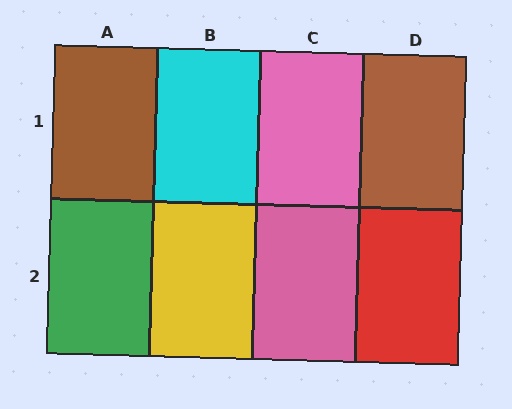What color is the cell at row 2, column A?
Green.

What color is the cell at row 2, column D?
Red.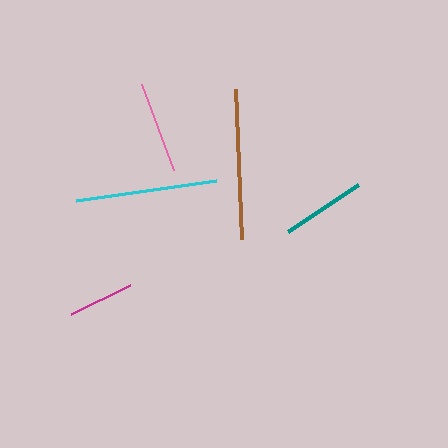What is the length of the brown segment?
The brown segment is approximately 151 pixels long.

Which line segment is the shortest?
The magenta line is the shortest at approximately 66 pixels.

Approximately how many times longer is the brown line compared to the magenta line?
The brown line is approximately 2.3 times the length of the magenta line.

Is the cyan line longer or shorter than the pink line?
The cyan line is longer than the pink line.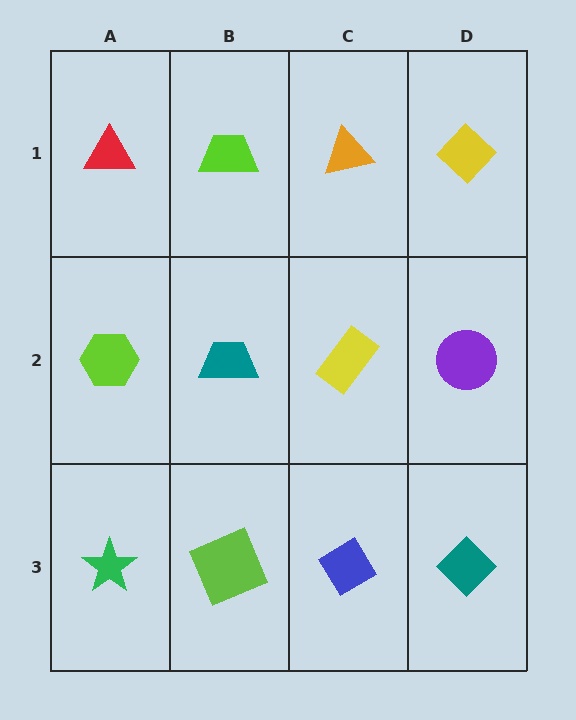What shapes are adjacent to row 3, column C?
A yellow rectangle (row 2, column C), a lime square (row 3, column B), a teal diamond (row 3, column D).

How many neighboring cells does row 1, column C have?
3.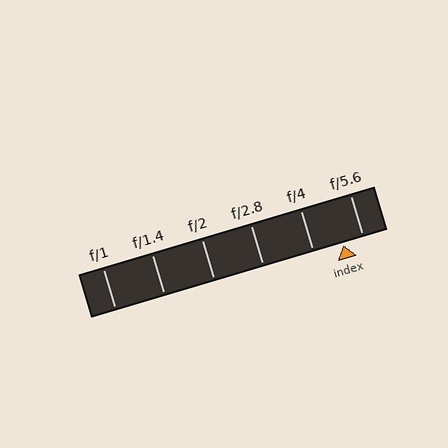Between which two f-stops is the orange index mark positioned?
The index mark is between f/4 and f/5.6.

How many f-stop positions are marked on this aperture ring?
There are 6 f-stop positions marked.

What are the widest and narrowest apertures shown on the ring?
The widest aperture shown is f/1 and the narrowest is f/5.6.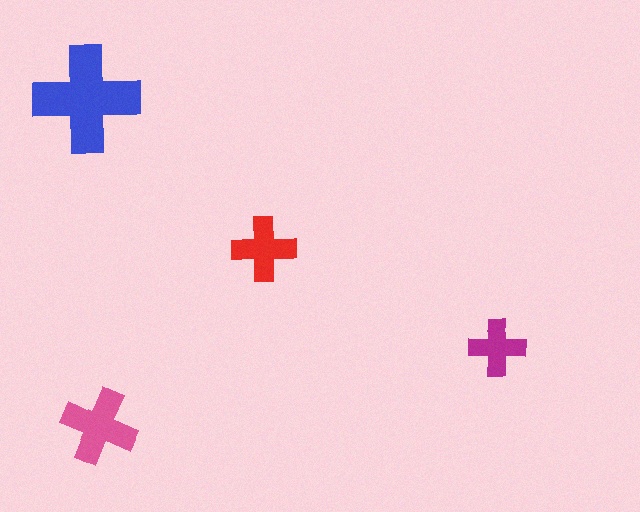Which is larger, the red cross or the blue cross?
The blue one.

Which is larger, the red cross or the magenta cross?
The red one.